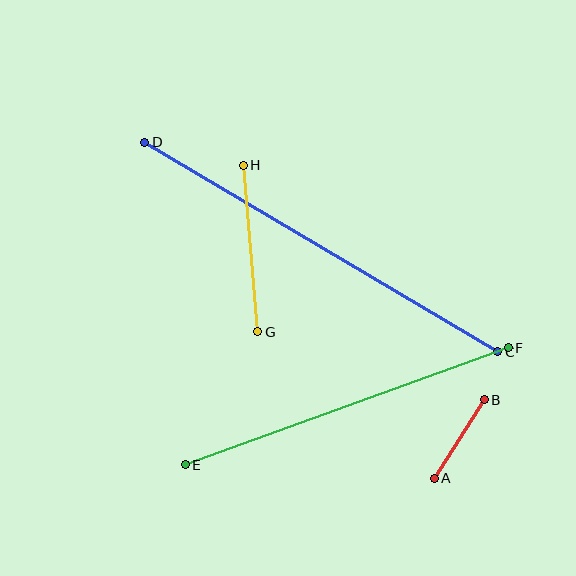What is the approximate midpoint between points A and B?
The midpoint is at approximately (459, 439) pixels.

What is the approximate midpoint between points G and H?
The midpoint is at approximately (251, 248) pixels.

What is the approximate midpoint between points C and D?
The midpoint is at approximately (321, 247) pixels.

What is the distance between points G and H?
The distance is approximately 167 pixels.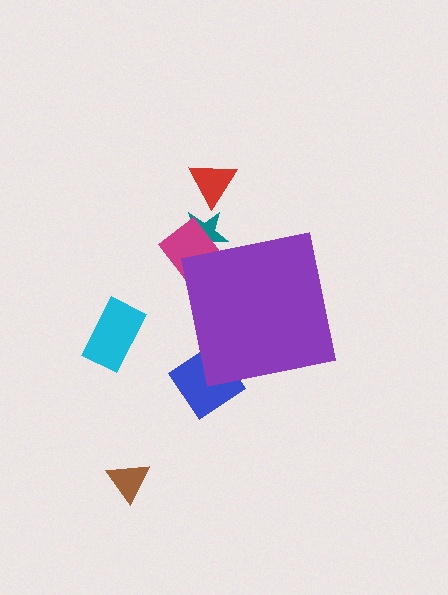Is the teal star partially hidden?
Yes, the teal star is partially hidden behind the purple square.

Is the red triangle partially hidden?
No, the red triangle is fully visible.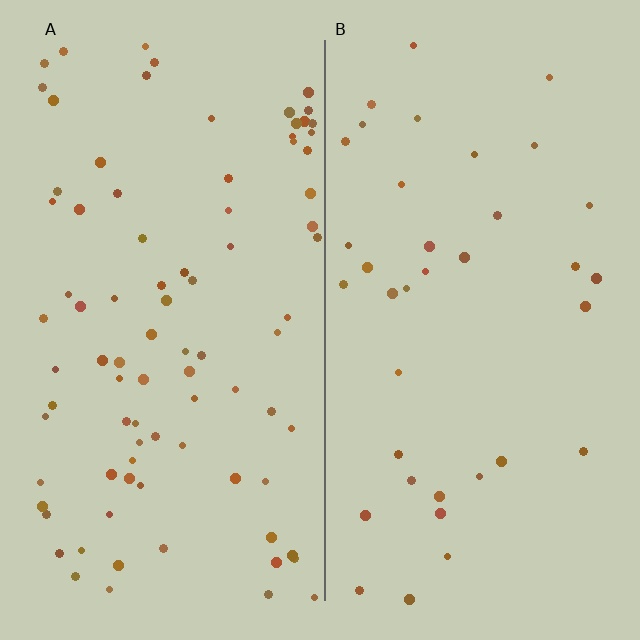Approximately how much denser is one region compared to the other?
Approximately 2.3× — region A over region B.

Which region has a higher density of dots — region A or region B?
A (the left).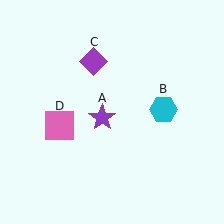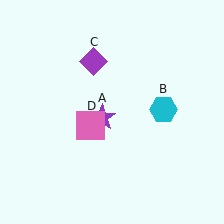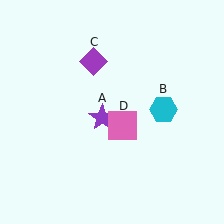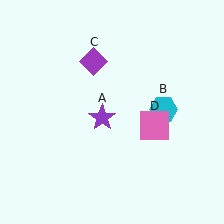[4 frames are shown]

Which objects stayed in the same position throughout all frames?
Purple star (object A) and cyan hexagon (object B) and purple diamond (object C) remained stationary.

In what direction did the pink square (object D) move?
The pink square (object D) moved right.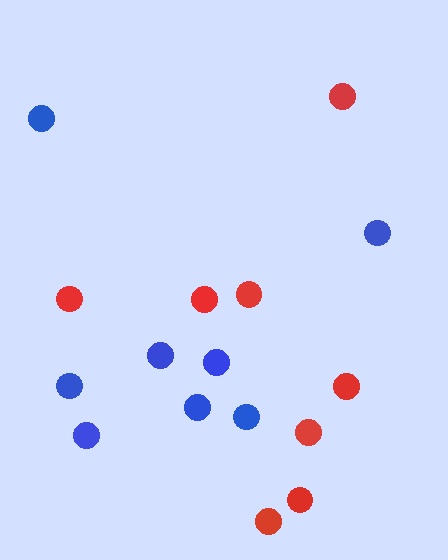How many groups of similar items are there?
There are 2 groups: one group of red circles (8) and one group of blue circles (8).